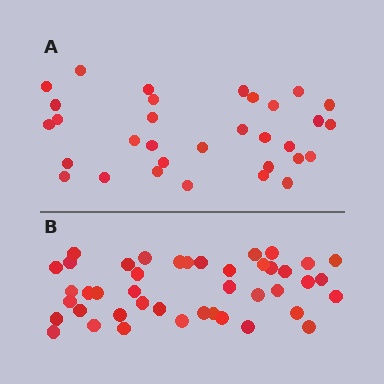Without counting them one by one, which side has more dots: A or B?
Region B (the bottom region) has more dots.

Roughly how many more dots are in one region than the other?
Region B has roughly 12 or so more dots than region A.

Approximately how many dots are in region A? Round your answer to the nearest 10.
About 30 dots. (The exact count is 32, which rounds to 30.)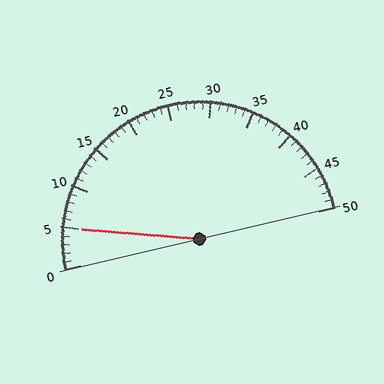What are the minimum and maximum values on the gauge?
The gauge ranges from 0 to 50.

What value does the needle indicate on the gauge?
The needle indicates approximately 5.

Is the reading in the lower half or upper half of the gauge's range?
The reading is in the lower half of the range (0 to 50).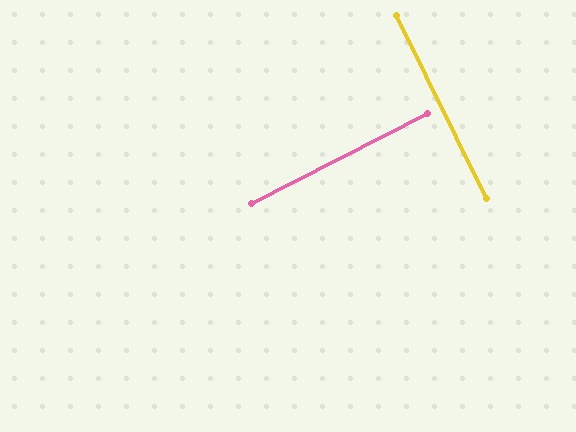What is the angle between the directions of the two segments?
Approximately 89 degrees.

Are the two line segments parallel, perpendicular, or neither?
Perpendicular — they meet at approximately 89°.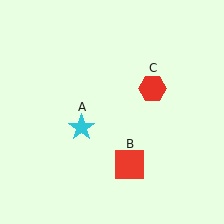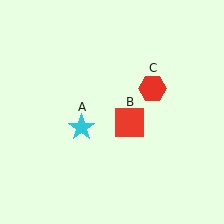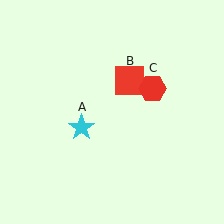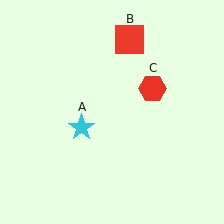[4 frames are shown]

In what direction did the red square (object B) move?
The red square (object B) moved up.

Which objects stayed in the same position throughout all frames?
Cyan star (object A) and red hexagon (object C) remained stationary.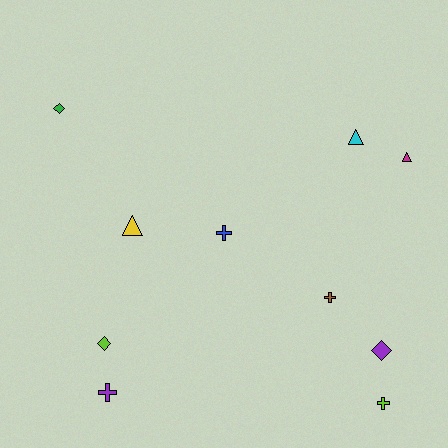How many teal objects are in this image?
There are no teal objects.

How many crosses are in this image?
There are 4 crosses.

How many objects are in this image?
There are 10 objects.